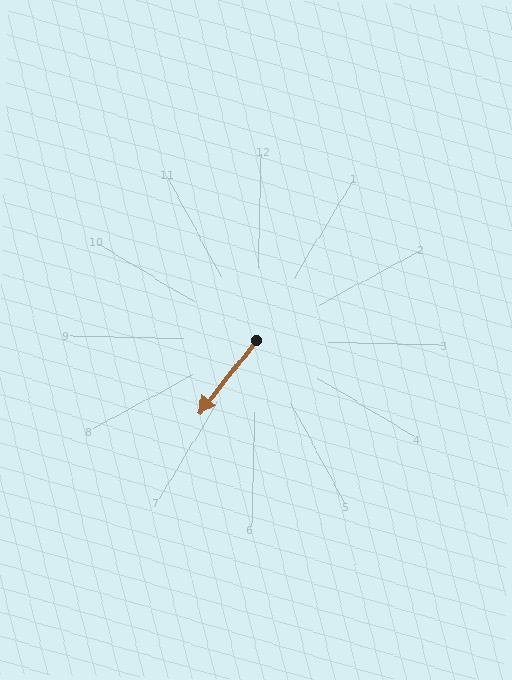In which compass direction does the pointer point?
Southwest.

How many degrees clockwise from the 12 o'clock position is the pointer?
Approximately 217 degrees.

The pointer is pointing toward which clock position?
Roughly 7 o'clock.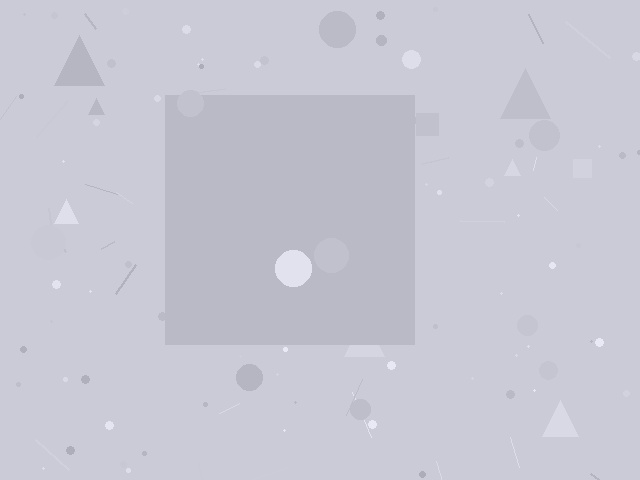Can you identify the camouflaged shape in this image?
The camouflaged shape is a square.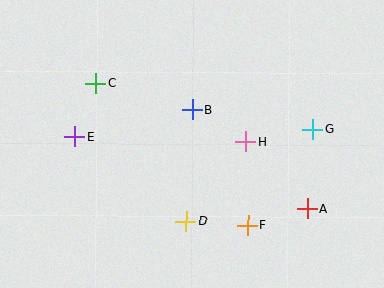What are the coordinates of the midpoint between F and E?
The midpoint between F and E is at (161, 181).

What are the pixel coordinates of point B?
Point B is at (193, 110).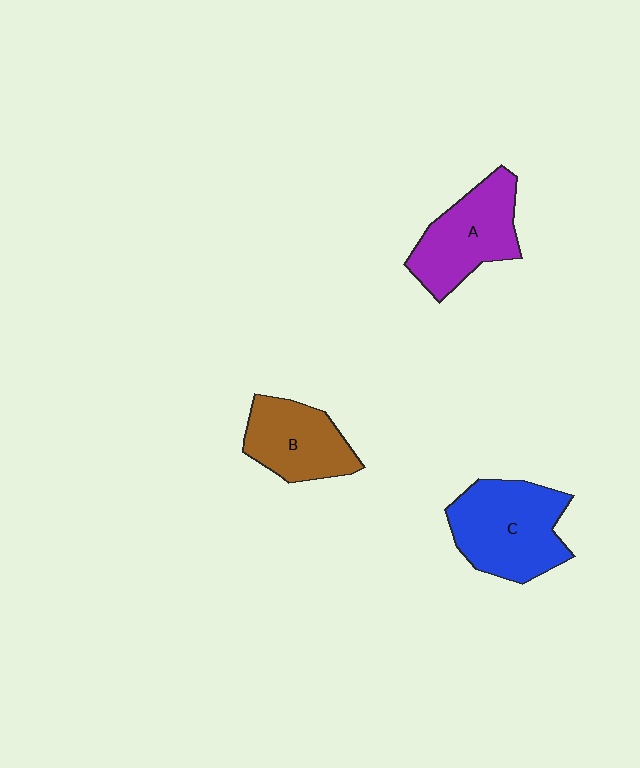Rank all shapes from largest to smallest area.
From largest to smallest: C (blue), A (purple), B (brown).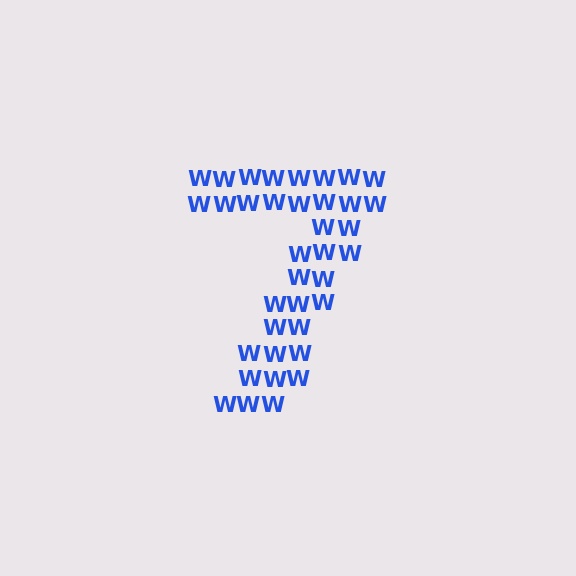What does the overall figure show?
The overall figure shows the digit 7.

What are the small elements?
The small elements are letter W's.